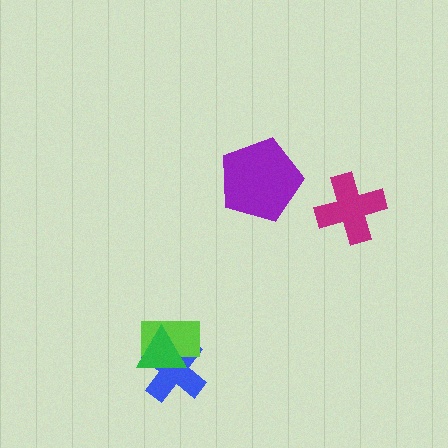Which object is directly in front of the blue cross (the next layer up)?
The lime rectangle is directly in front of the blue cross.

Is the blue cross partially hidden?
Yes, it is partially covered by another shape.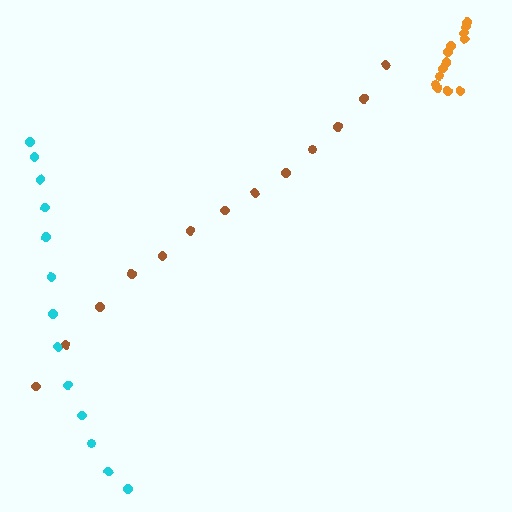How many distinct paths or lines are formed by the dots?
There are 3 distinct paths.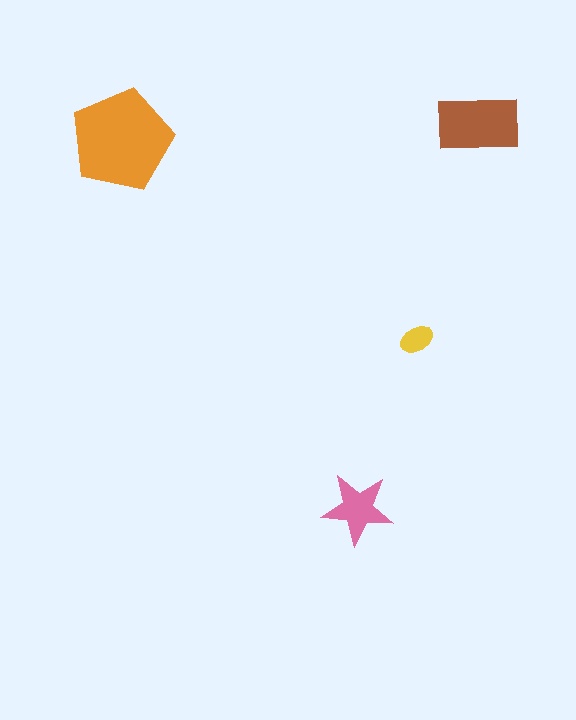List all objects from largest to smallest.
The orange pentagon, the brown rectangle, the pink star, the yellow ellipse.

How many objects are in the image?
There are 4 objects in the image.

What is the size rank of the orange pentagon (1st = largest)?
1st.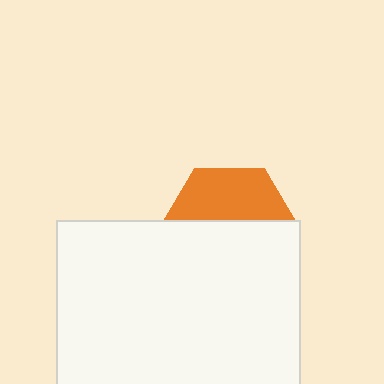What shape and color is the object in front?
The object in front is a white rectangle.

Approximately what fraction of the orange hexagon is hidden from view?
Roughly 60% of the orange hexagon is hidden behind the white rectangle.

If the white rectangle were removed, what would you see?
You would see the complete orange hexagon.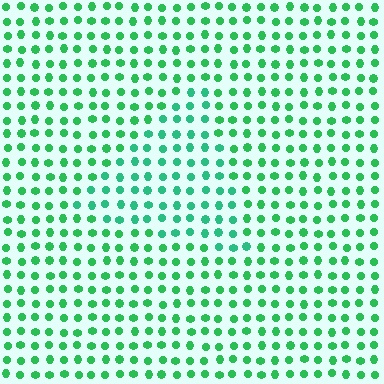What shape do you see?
I see a triangle.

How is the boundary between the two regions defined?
The boundary is defined purely by a slight shift in hue (about 19 degrees). Spacing, size, and orientation are identical on both sides.